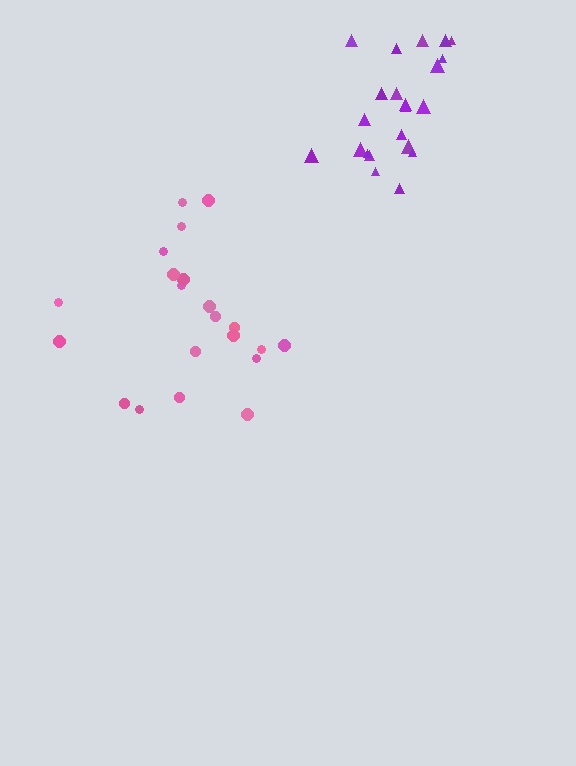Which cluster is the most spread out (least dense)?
Pink.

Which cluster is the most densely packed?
Purple.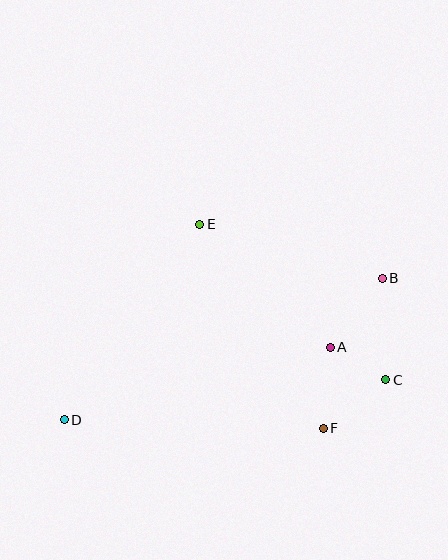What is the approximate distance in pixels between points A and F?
The distance between A and F is approximately 82 pixels.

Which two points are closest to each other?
Points A and C are closest to each other.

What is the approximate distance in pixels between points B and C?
The distance between B and C is approximately 101 pixels.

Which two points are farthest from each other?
Points B and D are farthest from each other.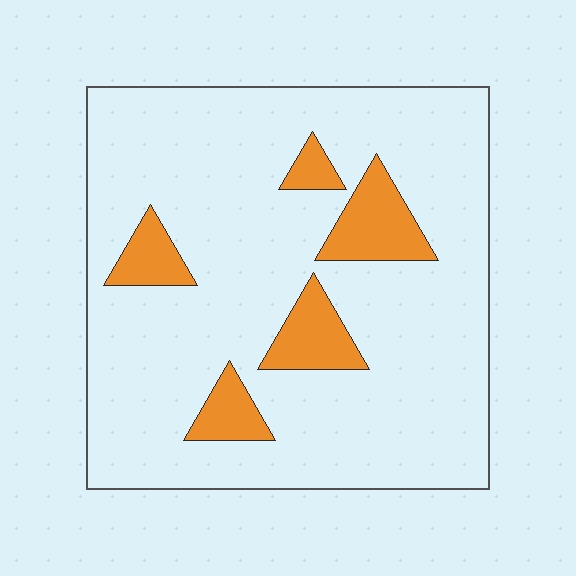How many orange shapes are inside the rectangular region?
5.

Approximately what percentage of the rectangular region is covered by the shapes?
Approximately 15%.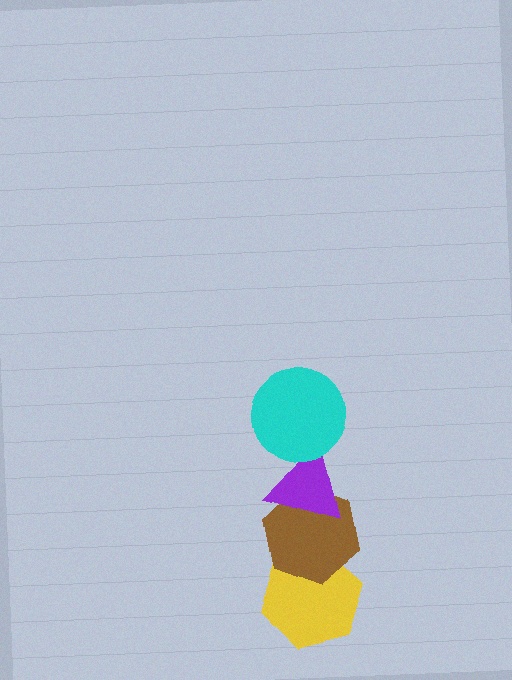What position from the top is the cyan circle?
The cyan circle is 1st from the top.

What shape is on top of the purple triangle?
The cyan circle is on top of the purple triangle.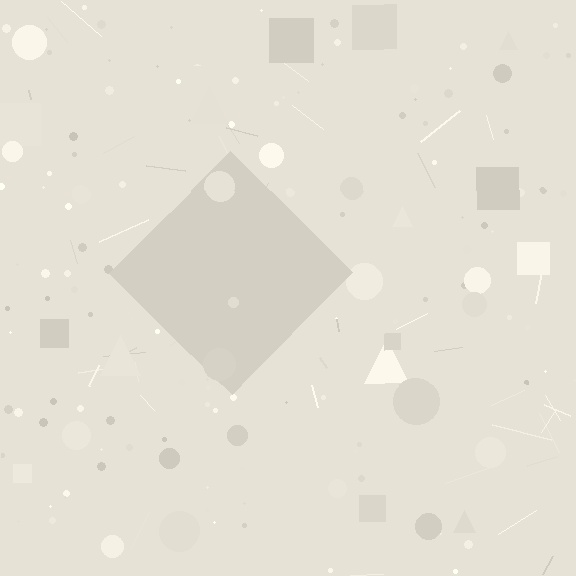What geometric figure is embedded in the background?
A diamond is embedded in the background.